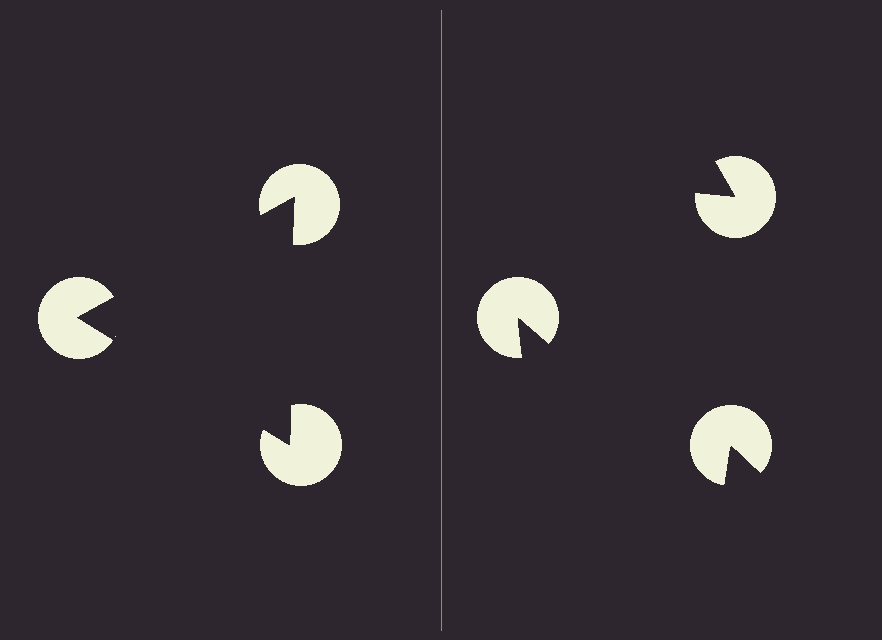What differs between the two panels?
The pac-man discs are positioned identically on both sides; only the wedge orientations differ. On the left they align to a triangle; on the right they are misaligned.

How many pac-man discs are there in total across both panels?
6 — 3 on each side.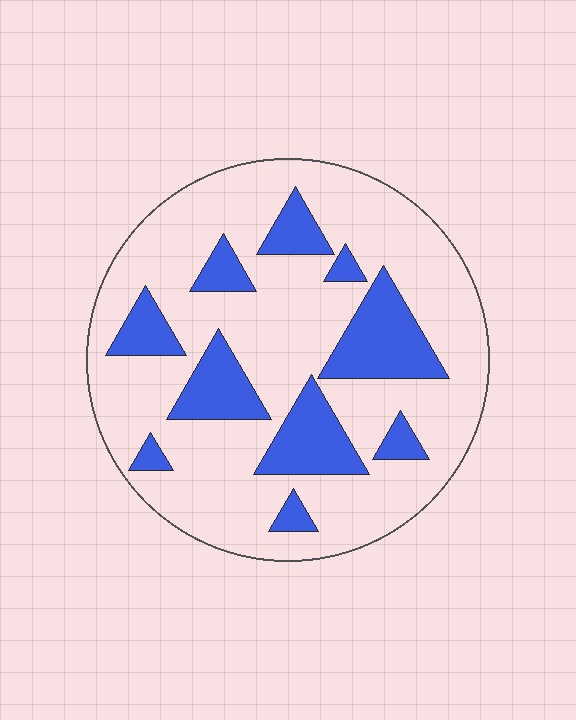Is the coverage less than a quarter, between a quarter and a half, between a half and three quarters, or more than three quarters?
Less than a quarter.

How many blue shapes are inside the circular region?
10.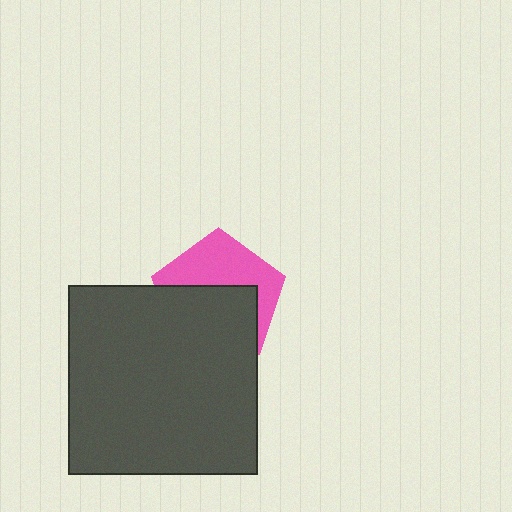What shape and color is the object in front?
The object in front is a dark gray square.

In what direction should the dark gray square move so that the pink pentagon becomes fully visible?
The dark gray square should move down. That is the shortest direction to clear the overlap and leave the pink pentagon fully visible.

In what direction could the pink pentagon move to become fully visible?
The pink pentagon could move up. That would shift it out from behind the dark gray square entirely.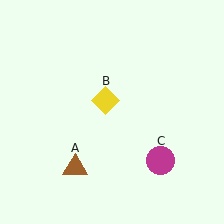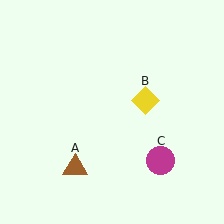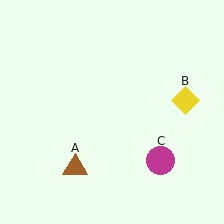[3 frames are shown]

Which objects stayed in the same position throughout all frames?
Brown triangle (object A) and magenta circle (object C) remained stationary.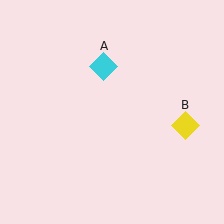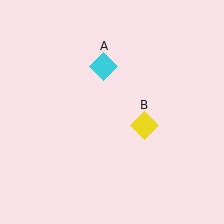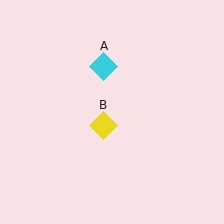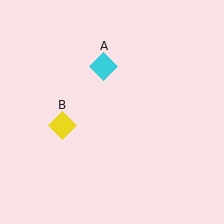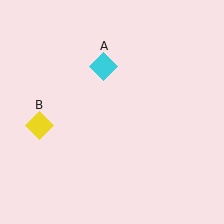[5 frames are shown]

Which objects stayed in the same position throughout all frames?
Cyan diamond (object A) remained stationary.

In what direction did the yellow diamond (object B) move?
The yellow diamond (object B) moved left.